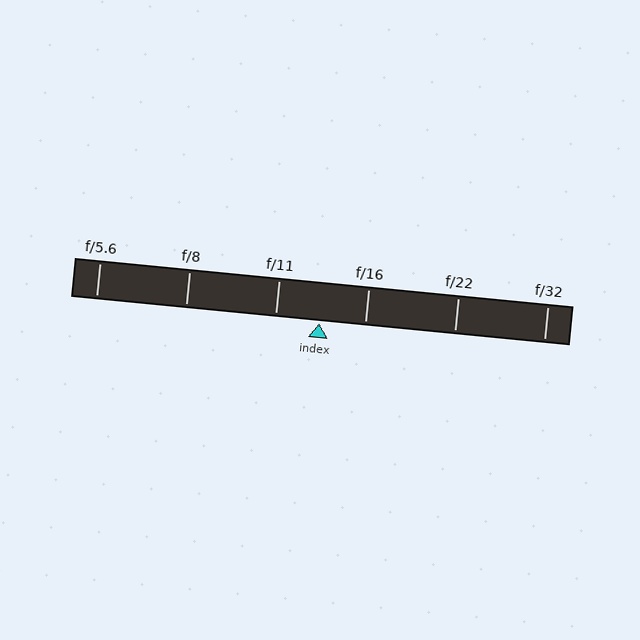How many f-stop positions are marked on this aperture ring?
There are 6 f-stop positions marked.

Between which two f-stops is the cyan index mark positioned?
The index mark is between f/11 and f/16.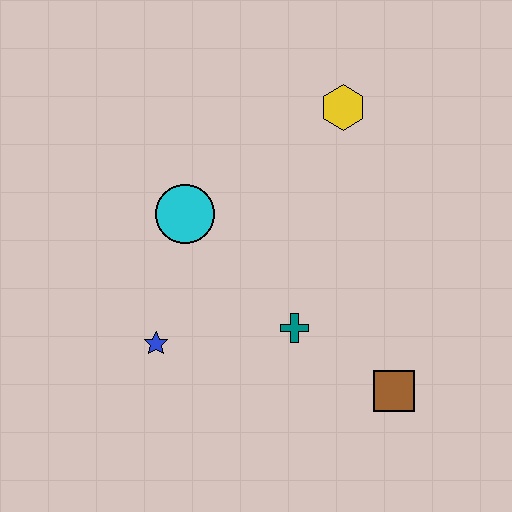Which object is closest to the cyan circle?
The blue star is closest to the cyan circle.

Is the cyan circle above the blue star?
Yes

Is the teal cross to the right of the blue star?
Yes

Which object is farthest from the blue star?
The yellow hexagon is farthest from the blue star.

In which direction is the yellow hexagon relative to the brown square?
The yellow hexagon is above the brown square.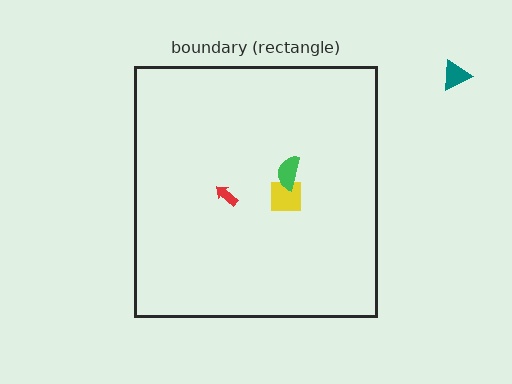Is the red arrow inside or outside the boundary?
Inside.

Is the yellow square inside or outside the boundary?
Inside.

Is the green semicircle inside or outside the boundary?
Inside.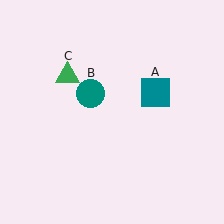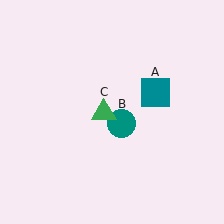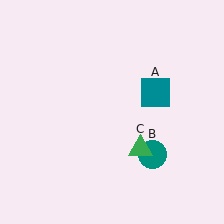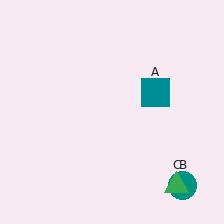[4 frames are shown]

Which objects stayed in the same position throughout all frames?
Teal square (object A) remained stationary.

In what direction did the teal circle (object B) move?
The teal circle (object B) moved down and to the right.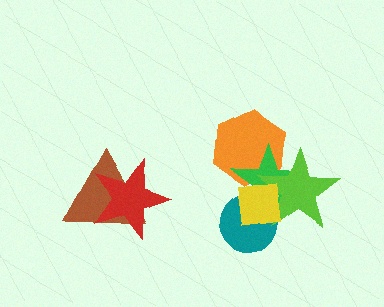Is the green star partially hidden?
Yes, it is partially covered by another shape.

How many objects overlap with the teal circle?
3 objects overlap with the teal circle.